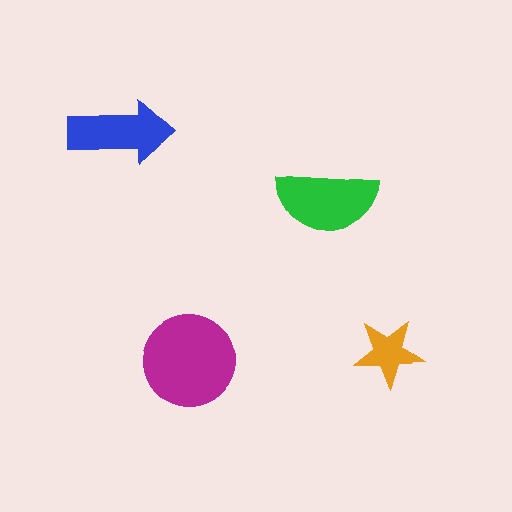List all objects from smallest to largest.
The orange star, the blue arrow, the green semicircle, the magenta circle.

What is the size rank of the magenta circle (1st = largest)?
1st.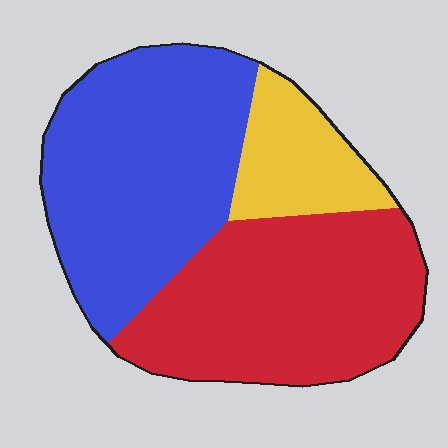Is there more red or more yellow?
Red.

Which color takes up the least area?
Yellow, at roughly 15%.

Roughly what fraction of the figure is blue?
Blue takes up about two fifths (2/5) of the figure.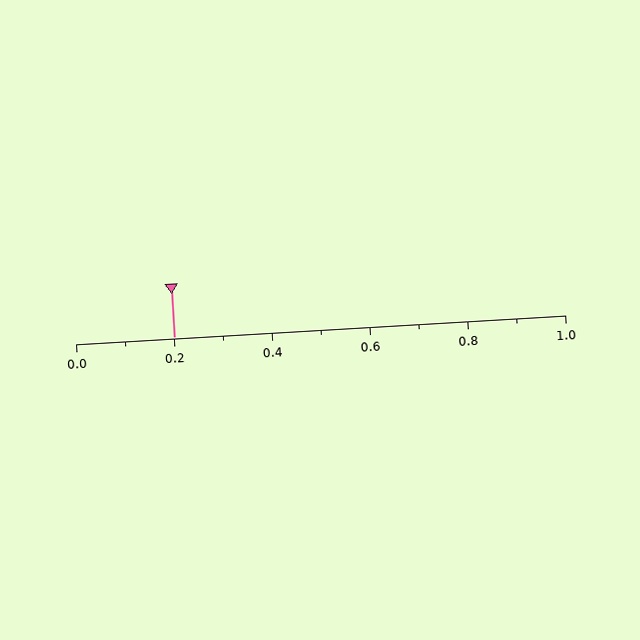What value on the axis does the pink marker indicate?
The marker indicates approximately 0.2.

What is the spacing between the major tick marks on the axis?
The major ticks are spaced 0.2 apart.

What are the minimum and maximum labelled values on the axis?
The axis runs from 0.0 to 1.0.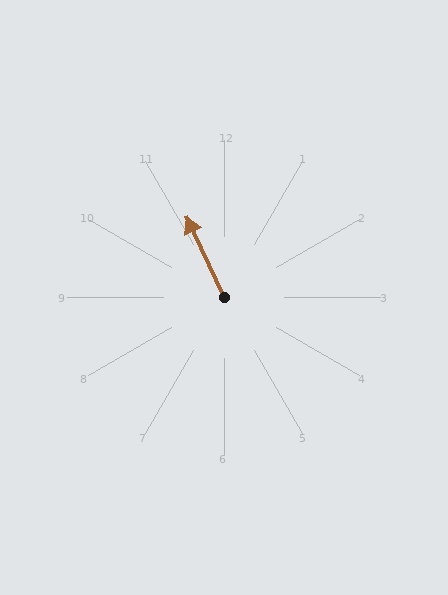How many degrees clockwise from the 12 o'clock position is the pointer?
Approximately 335 degrees.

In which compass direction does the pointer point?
Northwest.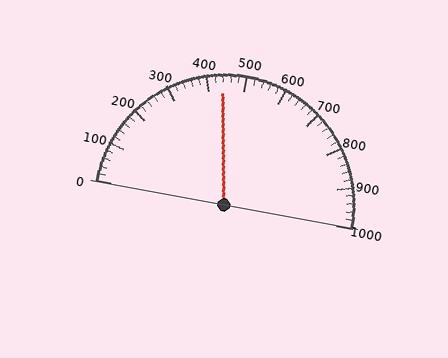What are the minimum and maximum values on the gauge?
The gauge ranges from 0 to 1000.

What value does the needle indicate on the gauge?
The needle indicates approximately 440.